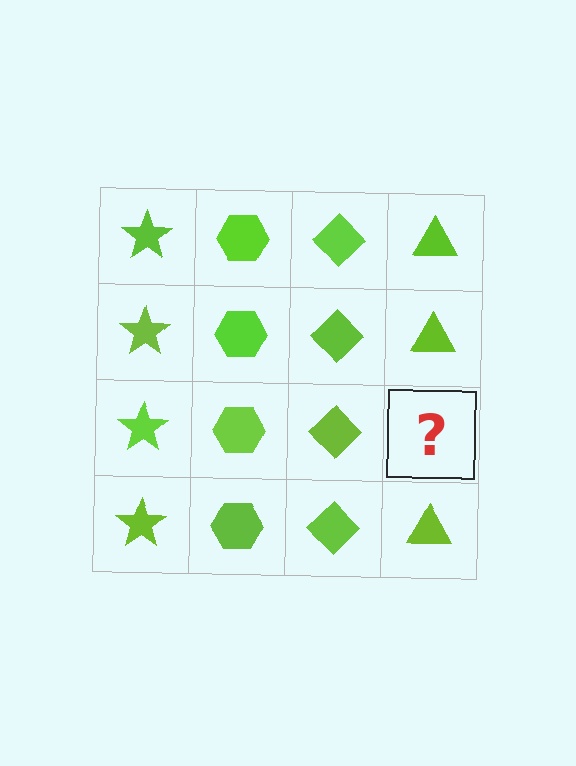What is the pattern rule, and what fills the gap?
The rule is that each column has a consistent shape. The gap should be filled with a lime triangle.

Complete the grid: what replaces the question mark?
The question mark should be replaced with a lime triangle.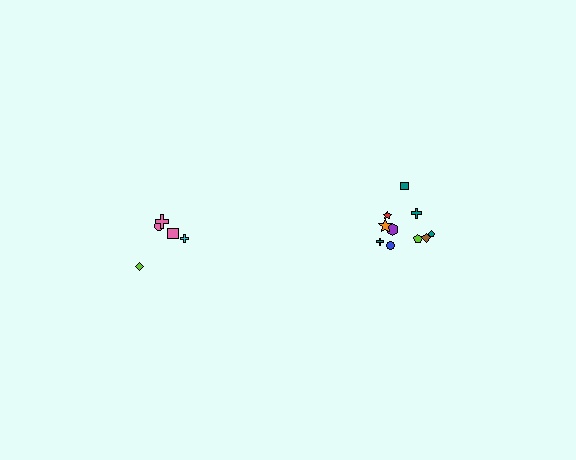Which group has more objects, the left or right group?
The right group.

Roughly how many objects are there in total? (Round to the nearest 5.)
Roughly 15 objects in total.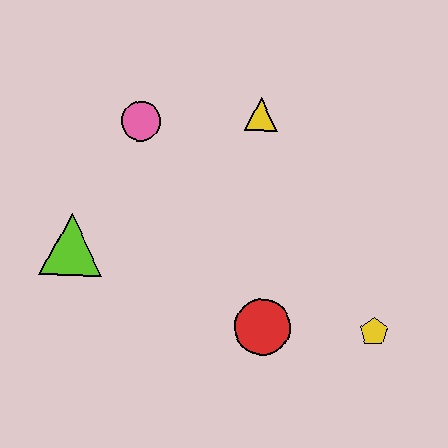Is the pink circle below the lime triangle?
No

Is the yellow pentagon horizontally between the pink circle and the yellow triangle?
No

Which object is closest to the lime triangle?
The pink circle is closest to the lime triangle.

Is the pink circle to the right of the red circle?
No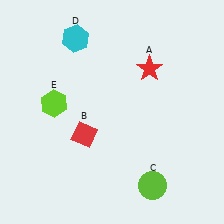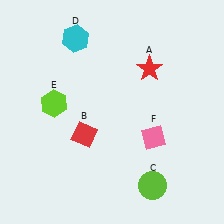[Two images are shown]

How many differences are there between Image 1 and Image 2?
There is 1 difference between the two images.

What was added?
A pink diamond (F) was added in Image 2.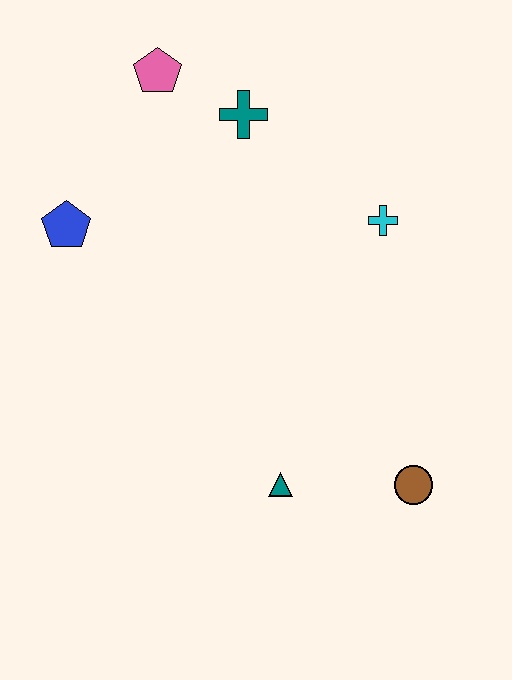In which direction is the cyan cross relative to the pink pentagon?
The cyan cross is to the right of the pink pentagon.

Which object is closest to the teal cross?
The pink pentagon is closest to the teal cross.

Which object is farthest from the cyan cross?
The blue pentagon is farthest from the cyan cross.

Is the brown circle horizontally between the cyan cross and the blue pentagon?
No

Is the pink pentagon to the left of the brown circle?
Yes